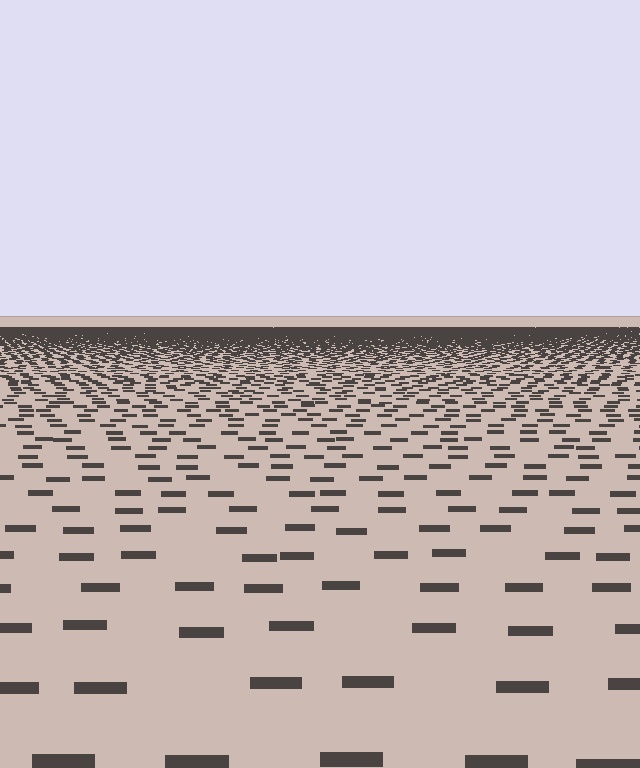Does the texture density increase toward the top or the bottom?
Density increases toward the top.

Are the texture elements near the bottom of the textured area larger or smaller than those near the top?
Larger. Near the bottom, elements are closer to the viewer and appear at a bigger on-screen size.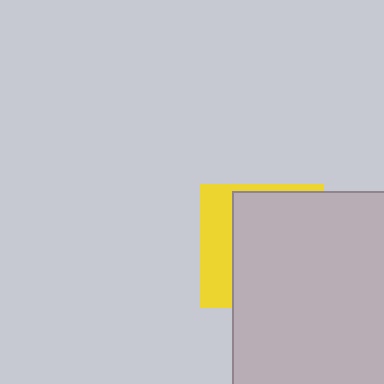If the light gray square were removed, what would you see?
You would see the complete yellow square.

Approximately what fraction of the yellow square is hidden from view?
Roughly 69% of the yellow square is hidden behind the light gray square.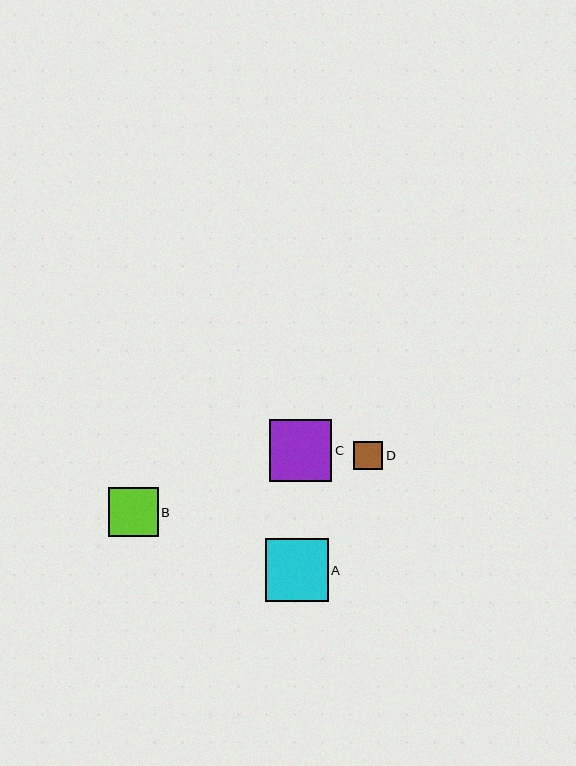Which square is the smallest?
Square D is the smallest with a size of approximately 29 pixels.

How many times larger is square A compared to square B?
Square A is approximately 1.3 times the size of square B.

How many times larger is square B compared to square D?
Square B is approximately 1.7 times the size of square D.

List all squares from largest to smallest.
From largest to smallest: A, C, B, D.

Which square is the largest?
Square A is the largest with a size of approximately 63 pixels.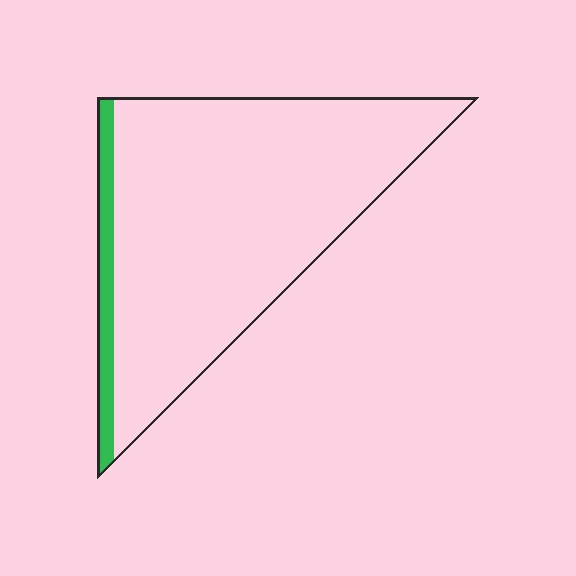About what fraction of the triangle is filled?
About one tenth (1/10).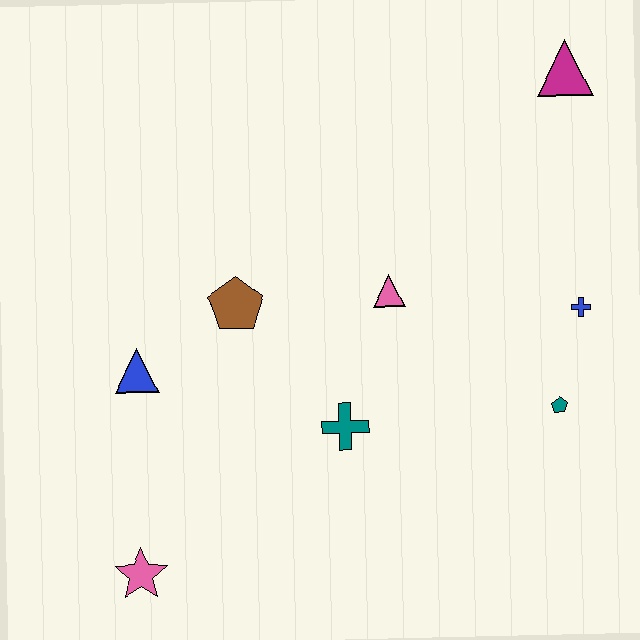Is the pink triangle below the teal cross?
No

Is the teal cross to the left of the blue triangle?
No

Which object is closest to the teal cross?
The pink triangle is closest to the teal cross.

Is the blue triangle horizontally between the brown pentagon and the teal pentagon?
No